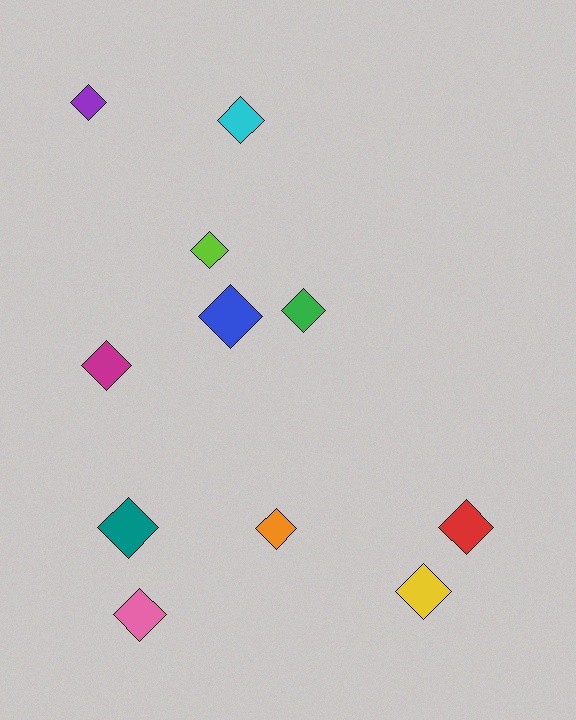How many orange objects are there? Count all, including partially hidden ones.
There is 1 orange object.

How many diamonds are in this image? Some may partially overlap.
There are 11 diamonds.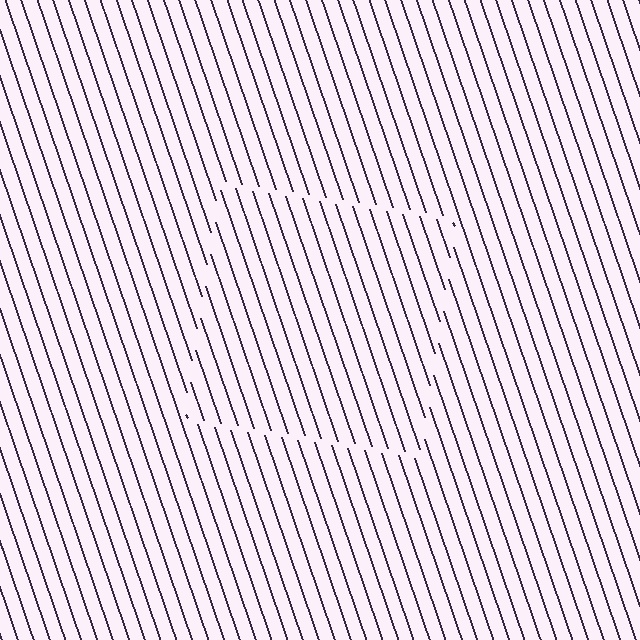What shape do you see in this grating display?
An illusory square. The interior of the shape contains the same grating, shifted by half a period — the contour is defined by the phase discontinuity where line-ends from the inner and outer gratings abut.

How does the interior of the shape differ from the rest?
The interior of the shape contains the same grating, shifted by half a period — the contour is defined by the phase discontinuity where line-ends from the inner and outer gratings abut.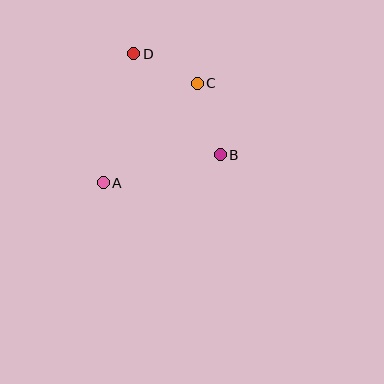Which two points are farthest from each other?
Points A and C are farthest from each other.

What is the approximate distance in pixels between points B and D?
The distance between B and D is approximately 133 pixels.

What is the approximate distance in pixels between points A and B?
The distance between A and B is approximately 120 pixels.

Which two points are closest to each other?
Points C and D are closest to each other.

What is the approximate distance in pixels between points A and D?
The distance between A and D is approximately 132 pixels.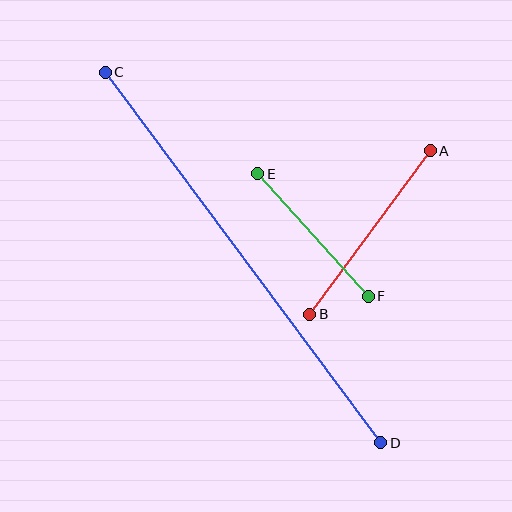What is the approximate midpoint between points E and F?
The midpoint is at approximately (313, 235) pixels.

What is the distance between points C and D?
The distance is approximately 462 pixels.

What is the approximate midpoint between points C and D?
The midpoint is at approximately (243, 258) pixels.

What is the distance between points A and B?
The distance is approximately 203 pixels.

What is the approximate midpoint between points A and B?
The midpoint is at approximately (370, 233) pixels.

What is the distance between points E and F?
The distance is approximately 165 pixels.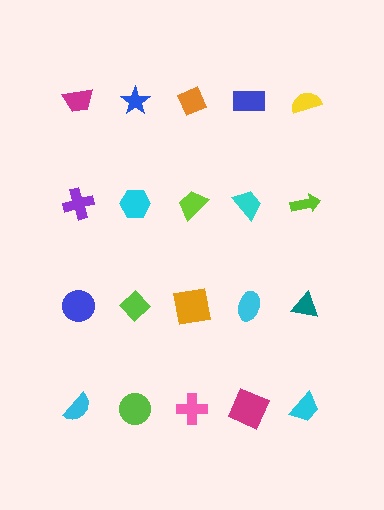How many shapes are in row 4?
5 shapes.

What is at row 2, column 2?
A cyan hexagon.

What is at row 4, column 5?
A cyan trapezoid.